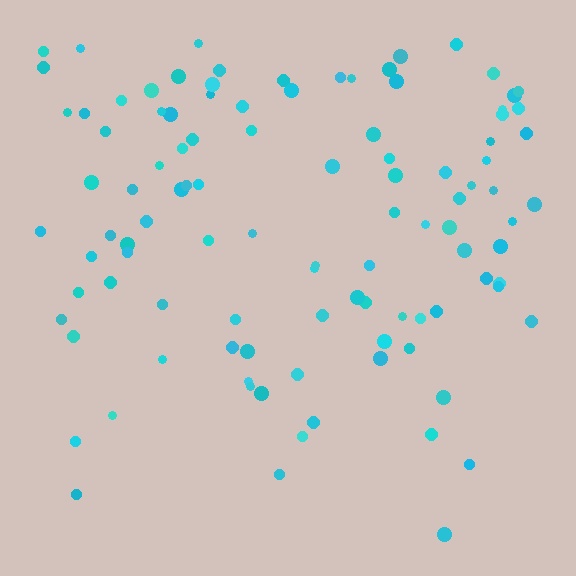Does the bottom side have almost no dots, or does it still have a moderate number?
Still a moderate number, just noticeably fewer than the top.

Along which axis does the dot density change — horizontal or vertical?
Vertical.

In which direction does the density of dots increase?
From bottom to top, with the top side densest.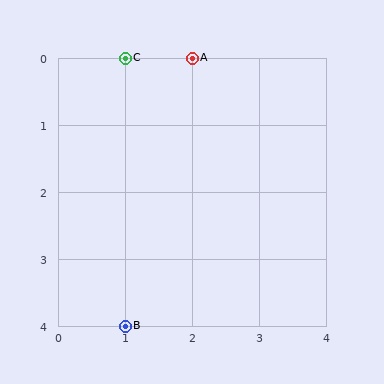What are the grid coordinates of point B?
Point B is at grid coordinates (1, 4).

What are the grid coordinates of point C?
Point C is at grid coordinates (1, 0).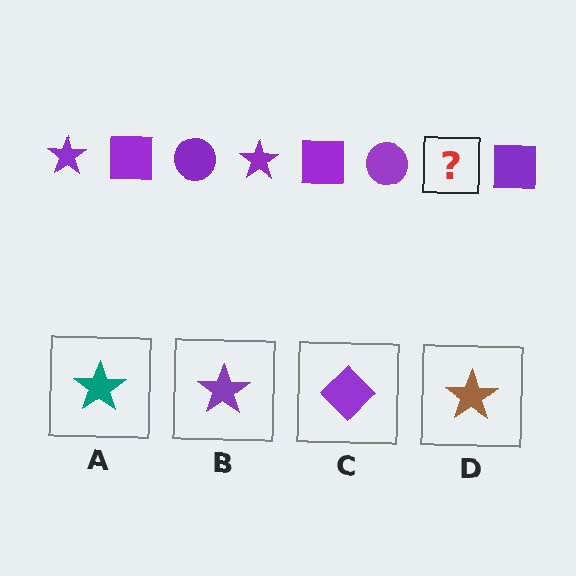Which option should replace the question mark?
Option B.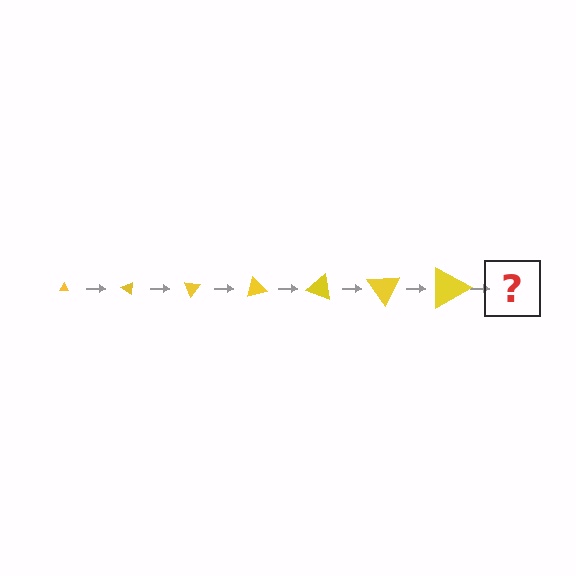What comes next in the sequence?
The next element should be a triangle, larger than the previous one and rotated 245 degrees from the start.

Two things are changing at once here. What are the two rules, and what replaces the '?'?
The two rules are that the triangle grows larger each step and it rotates 35 degrees each step. The '?' should be a triangle, larger than the previous one and rotated 245 degrees from the start.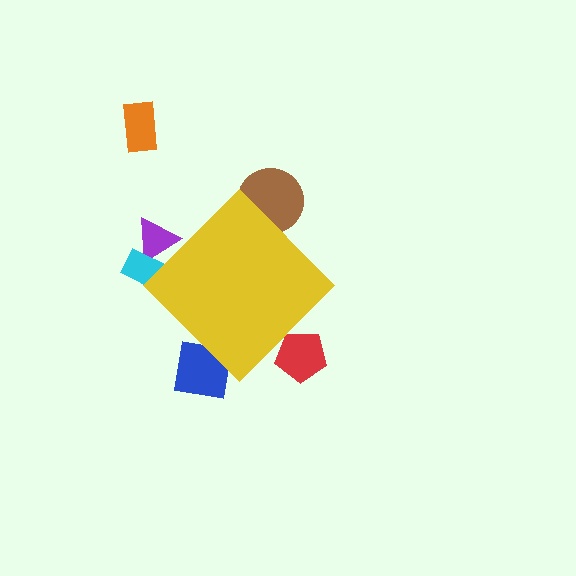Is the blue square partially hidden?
Yes, the blue square is partially hidden behind the yellow diamond.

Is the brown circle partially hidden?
Yes, the brown circle is partially hidden behind the yellow diamond.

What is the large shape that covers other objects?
A yellow diamond.